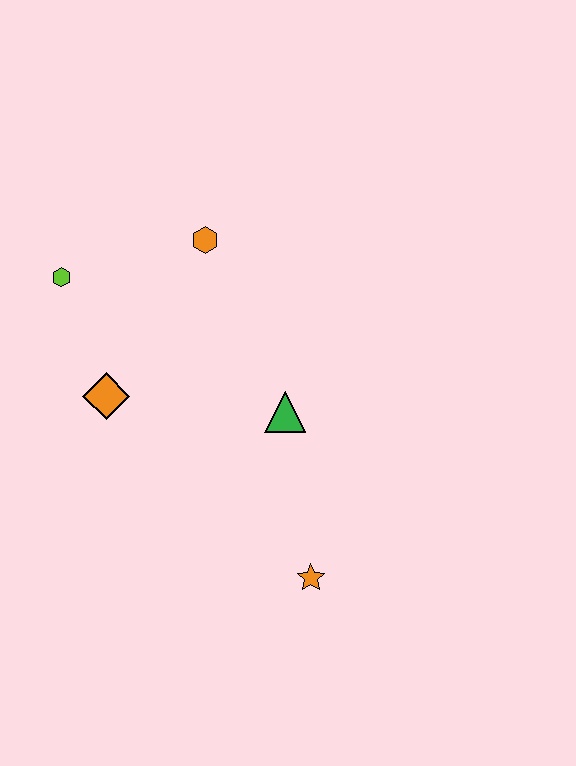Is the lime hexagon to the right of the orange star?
No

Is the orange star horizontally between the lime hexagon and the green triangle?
No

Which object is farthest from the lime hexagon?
The orange star is farthest from the lime hexagon.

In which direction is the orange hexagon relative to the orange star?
The orange hexagon is above the orange star.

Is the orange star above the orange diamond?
No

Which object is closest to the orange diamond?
The lime hexagon is closest to the orange diamond.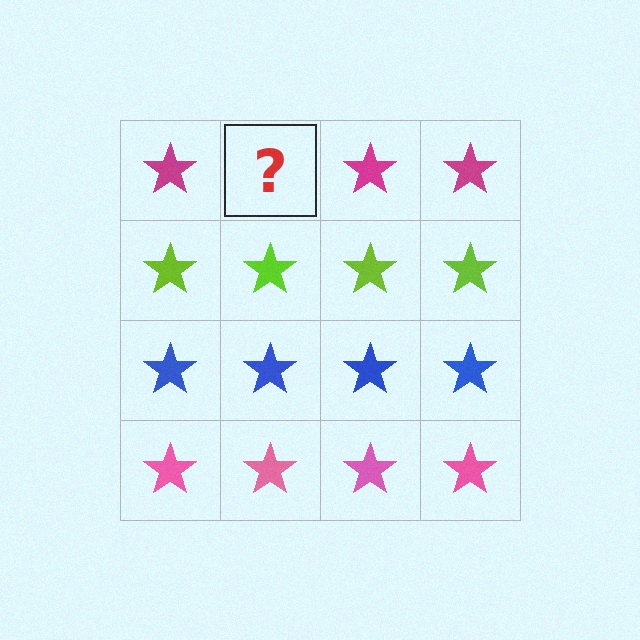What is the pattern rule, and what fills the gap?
The rule is that each row has a consistent color. The gap should be filled with a magenta star.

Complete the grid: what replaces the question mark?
The question mark should be replaced with a magenta star.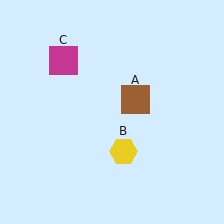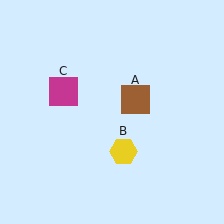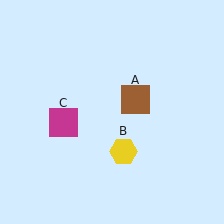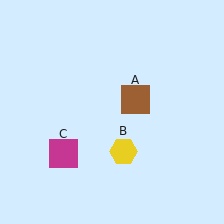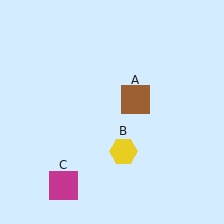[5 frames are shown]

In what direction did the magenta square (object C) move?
The magenta square (object C) moved down.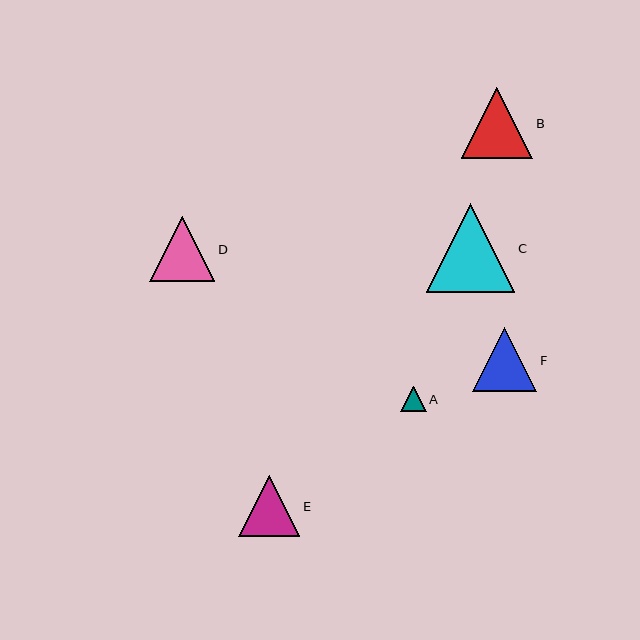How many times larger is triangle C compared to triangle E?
Triangle C is approximately 1.4 times the size of triangle E.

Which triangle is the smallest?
Triangle A is the smallest with a size of approximately 25 pixels.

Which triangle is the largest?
Triangle C is the largest with a size of approximately 89 pixels.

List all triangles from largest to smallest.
From largest to smallest: C, B, D, F, E, A.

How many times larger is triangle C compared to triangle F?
Triangle C is approximately 1.4 times the size of triangle F.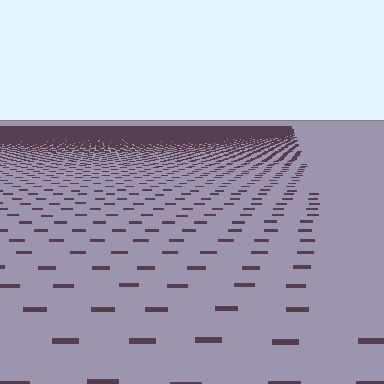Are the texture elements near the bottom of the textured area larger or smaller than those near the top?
Larger. Near the bottom, elements are closer to the viewer and appear at a bigger on-screen size.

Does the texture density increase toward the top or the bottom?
Density increases toward the top.